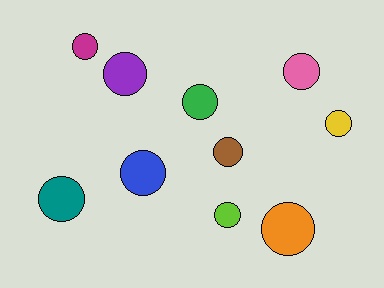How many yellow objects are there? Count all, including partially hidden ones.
There is 1 yellow object.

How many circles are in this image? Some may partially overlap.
There are 10 circles.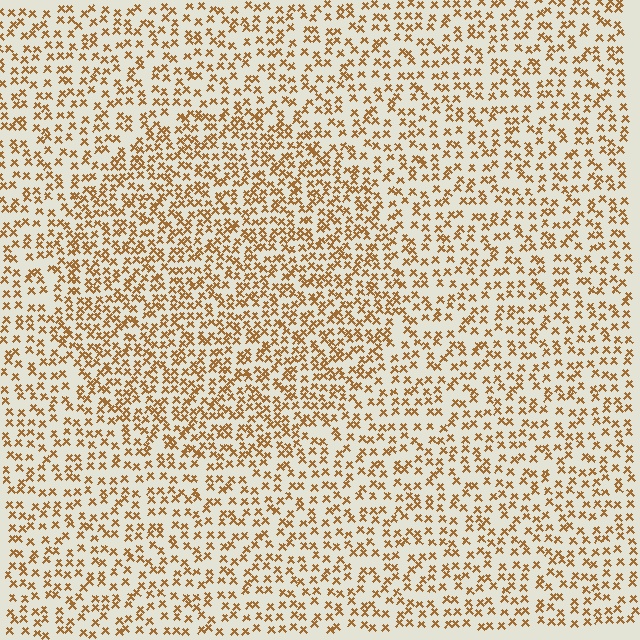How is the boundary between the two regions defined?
The boundary is defined by a change in element density (approximately 1.6x ratio). All elements are the same color, size, and shape.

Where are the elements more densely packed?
The elements are more densely packed inside the circle boundary.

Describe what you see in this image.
The image contains small brown elements arranged at two different densities. A circle-shaped region is visible where the elements are more densely packed than the surrounding area.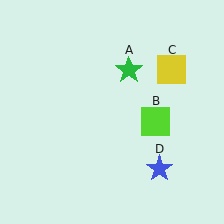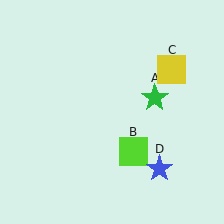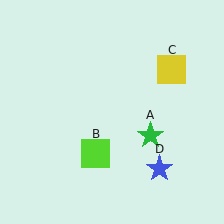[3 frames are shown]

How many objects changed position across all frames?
2 objects changed position: green star (object A), lime square (object B).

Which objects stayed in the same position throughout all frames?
Yellow square (object C) and blue star (object D) remained stationary.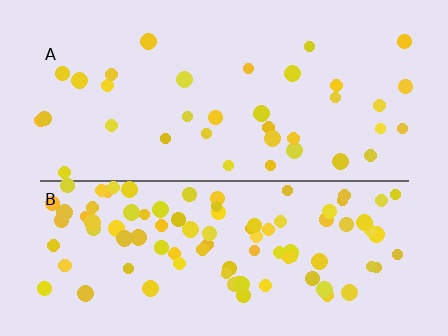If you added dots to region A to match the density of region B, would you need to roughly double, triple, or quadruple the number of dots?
Approximately triple.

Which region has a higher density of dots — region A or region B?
B (the bottom).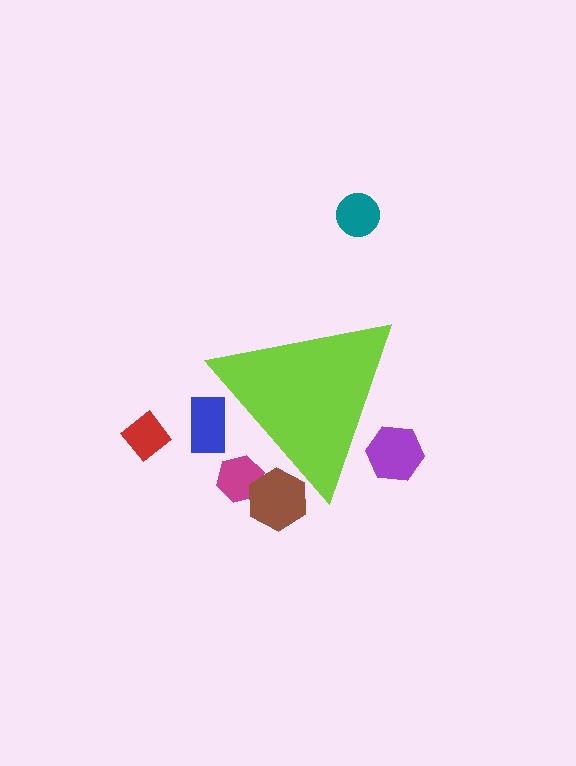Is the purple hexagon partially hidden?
Yes, the purple hexagon is partially hidden behind the lime triangle.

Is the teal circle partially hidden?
No, the teal circle is fully visible.